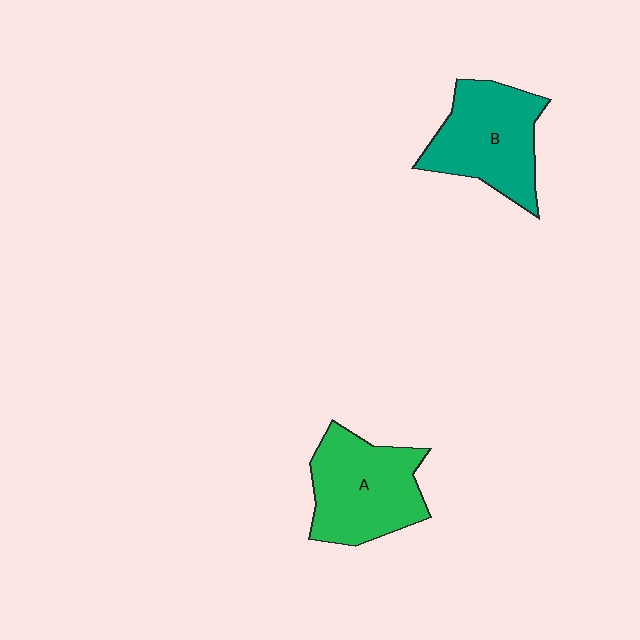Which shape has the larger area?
Shape A (green).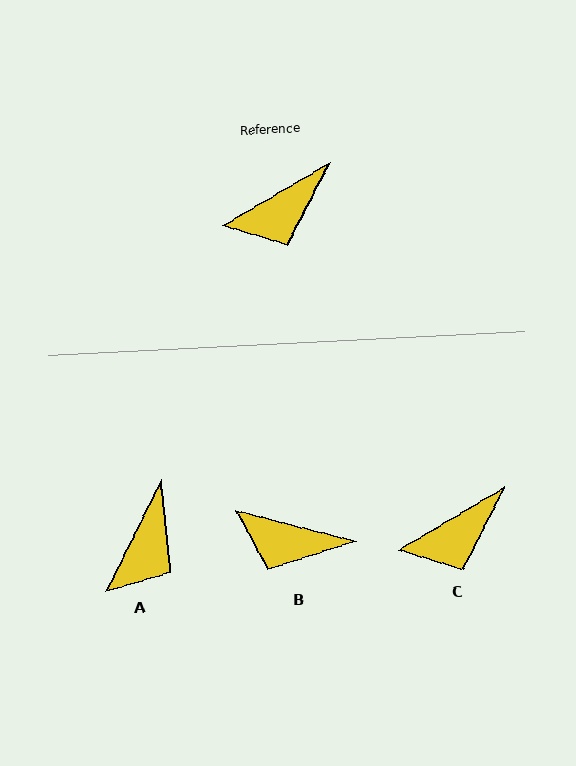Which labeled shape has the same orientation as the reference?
C.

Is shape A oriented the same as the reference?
No, it is off by about 33 degrees.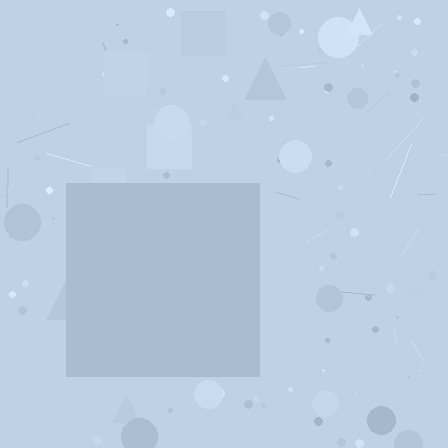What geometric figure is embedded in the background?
A square is embedded in the background.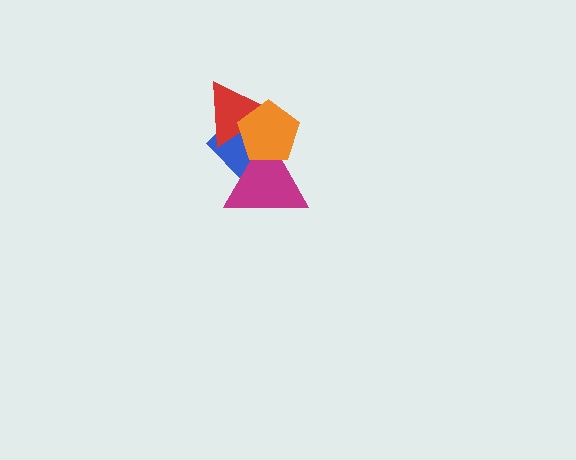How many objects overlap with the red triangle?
3 objects overlap with the red triangle.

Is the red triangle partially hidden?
Yes, it is partially covered by another shape.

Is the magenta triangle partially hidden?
Yes, it is partially covered by another shape.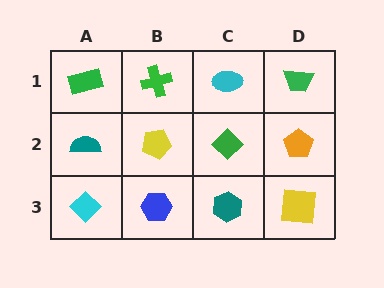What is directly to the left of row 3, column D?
A teal hexagon.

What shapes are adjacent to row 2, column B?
A green cross (row 1, column B), a blue hexagon (row 3, column B), a teal semicircle (row 2, column A), a green diamond (row 2, column C).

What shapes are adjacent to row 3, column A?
A teal semicircle (row 2, column A), a blue hexagon (row 3, column B).